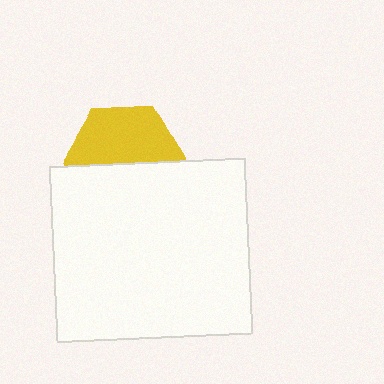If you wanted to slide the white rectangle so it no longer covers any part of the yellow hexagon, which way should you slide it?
Slide it down — that is the most direct way to separate the two shapes.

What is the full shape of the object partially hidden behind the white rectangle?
The partially hidden object is a yellow hexagon.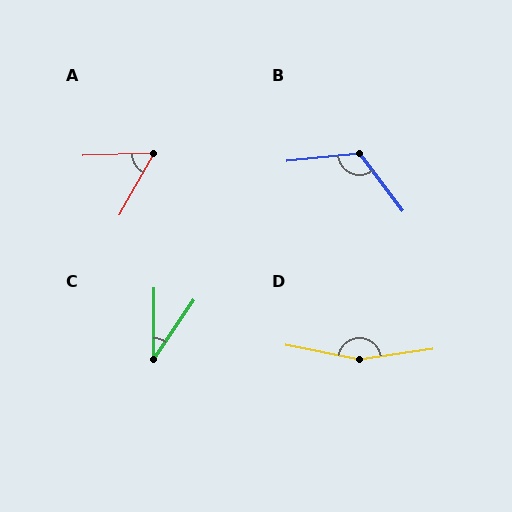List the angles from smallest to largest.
C (35°), A (58°), B (122°), D (161°).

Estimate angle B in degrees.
Approximately 122 degrees.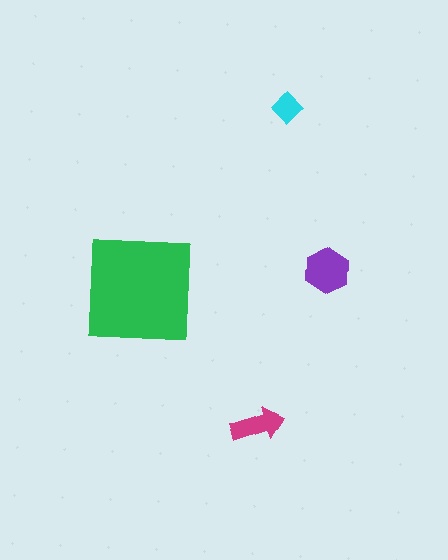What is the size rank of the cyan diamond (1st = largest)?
4th.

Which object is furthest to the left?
The green square is leftmost.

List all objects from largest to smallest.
The green square, the purple hexagon, the magenta arrow, the cyan diamond.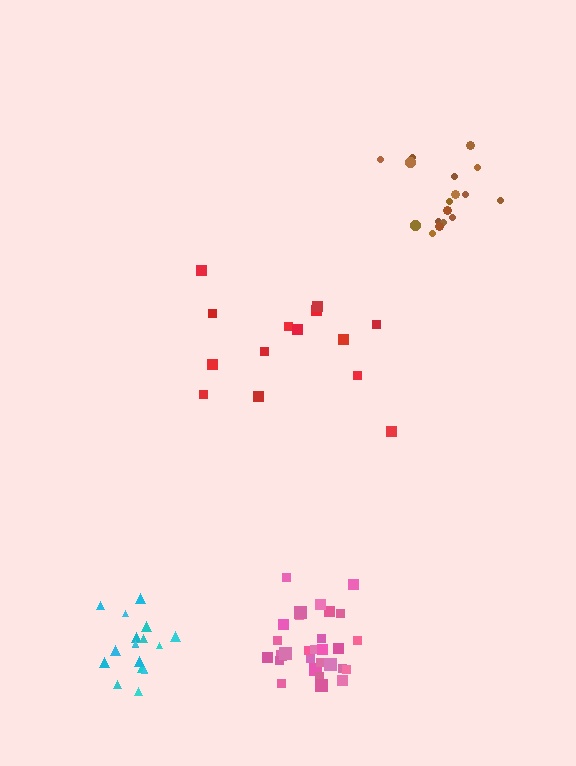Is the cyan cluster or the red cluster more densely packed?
Cyan.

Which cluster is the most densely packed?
Pink.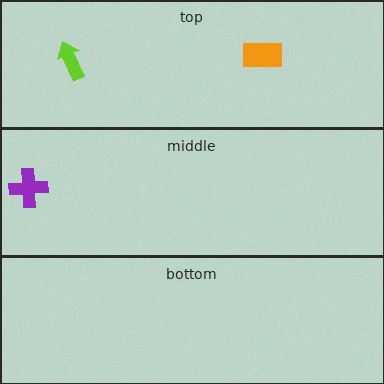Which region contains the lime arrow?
The top region.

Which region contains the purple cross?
The middle region.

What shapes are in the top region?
The orange rectangle, the lime arrow.